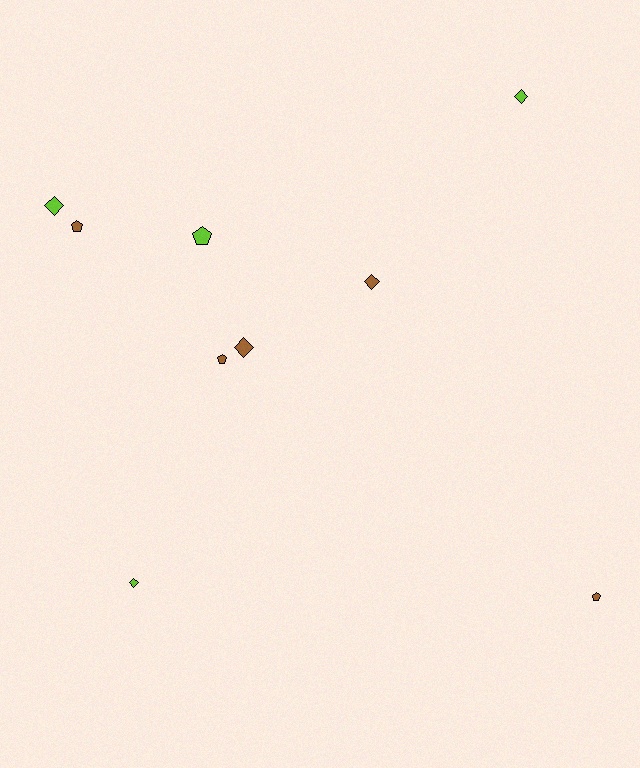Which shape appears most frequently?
Diamond, with 5 objects.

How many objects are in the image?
There are 9 objects.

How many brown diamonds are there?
There are 2 brown diamonds.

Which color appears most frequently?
Brown, with 5 objects.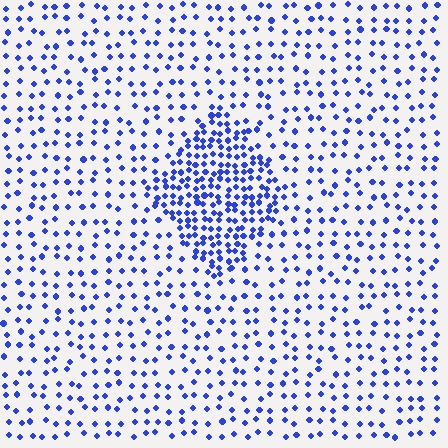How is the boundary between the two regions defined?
The boundary is defined by a change in element density (approximately 2.5x ratio). All elements are the same color, size, and shape.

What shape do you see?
I see a diamond.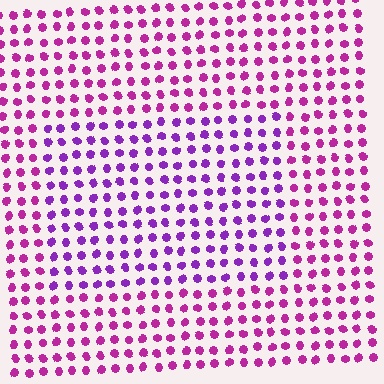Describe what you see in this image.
The image is filled with small magenta elements in a uniform arrangement. A rectangle-shaped region is visible where the elements are tinted to a slightly different hue, forming a subtle color boundary.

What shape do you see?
I see a rectangle.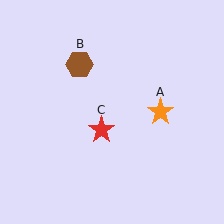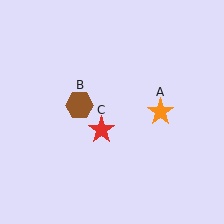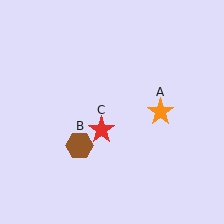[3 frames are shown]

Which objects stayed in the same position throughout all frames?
Orange star (object A) and red star (object C) remained stationary.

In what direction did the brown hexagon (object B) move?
The brown hexagon (object B) moved down.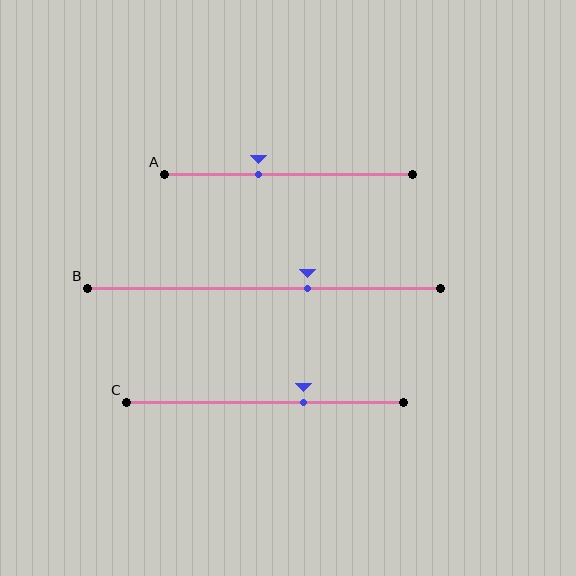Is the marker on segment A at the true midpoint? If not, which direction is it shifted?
No, the marker on segment A is shifted to the left by about 12% of the segment length.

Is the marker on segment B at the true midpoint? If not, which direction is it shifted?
No, the marker on segment B is shifted to the right by about 12% of the segment length.